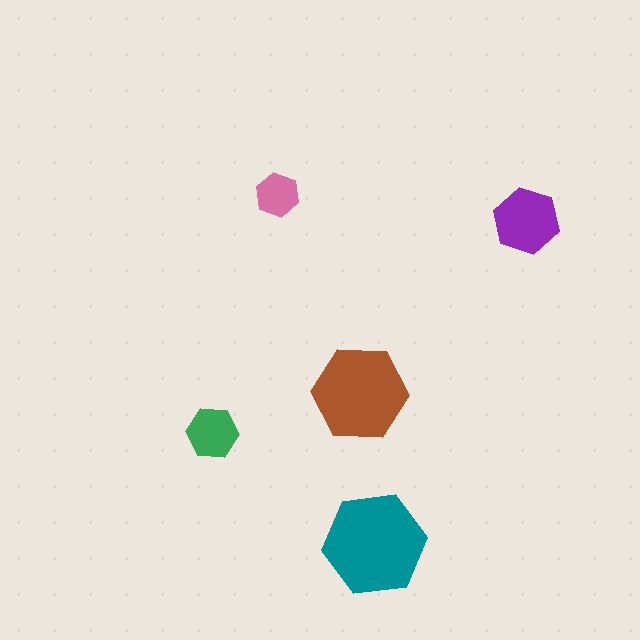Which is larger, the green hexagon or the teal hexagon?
The teal one.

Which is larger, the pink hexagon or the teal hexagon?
The teal one.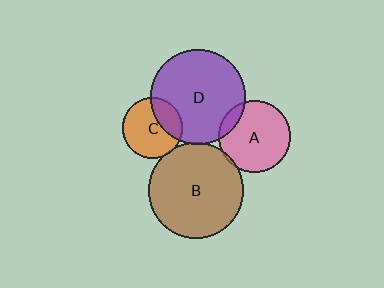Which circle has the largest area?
Circle B (brown).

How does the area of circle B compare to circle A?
Approximately 1.7 times.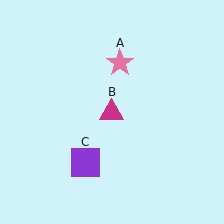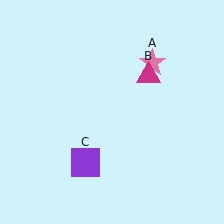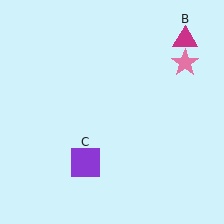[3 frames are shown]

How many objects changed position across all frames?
2 objects changed position: pink star (object A), magenta triangle (object B).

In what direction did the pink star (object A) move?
The pink star (object A) moved right.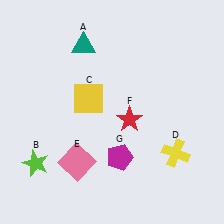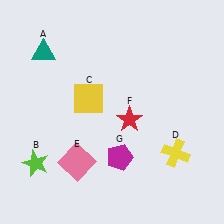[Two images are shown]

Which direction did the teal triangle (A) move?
The teal triangle (A) moved left.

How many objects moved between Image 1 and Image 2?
1 object moved between the two images.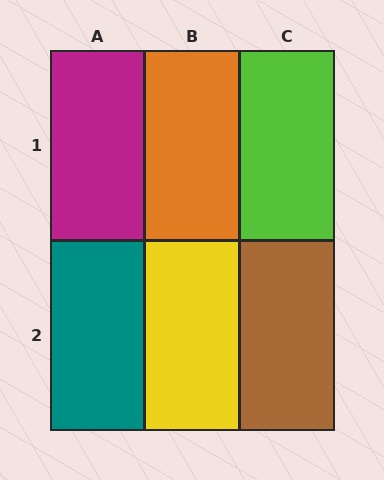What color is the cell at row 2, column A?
Teal.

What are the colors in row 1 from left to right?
Magenta, orange, lime.